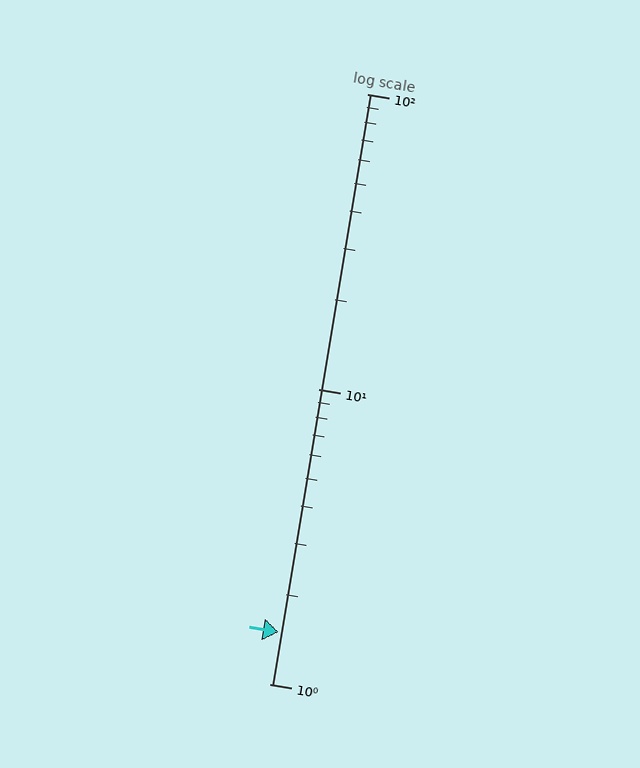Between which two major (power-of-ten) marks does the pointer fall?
The pointer is between 1 and 10.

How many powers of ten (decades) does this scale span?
The scale spans 2 decades, from 1 to 100.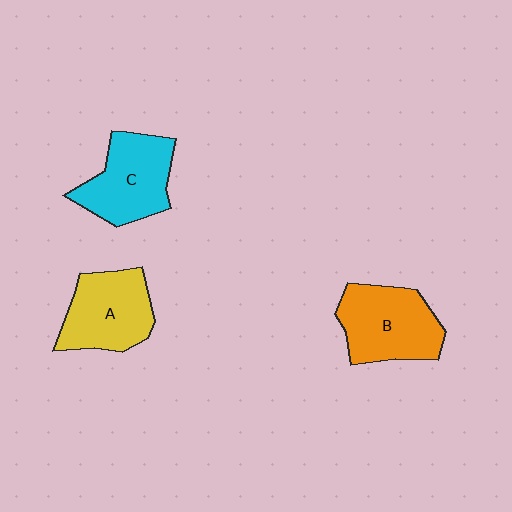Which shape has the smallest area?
Shape A (yellow).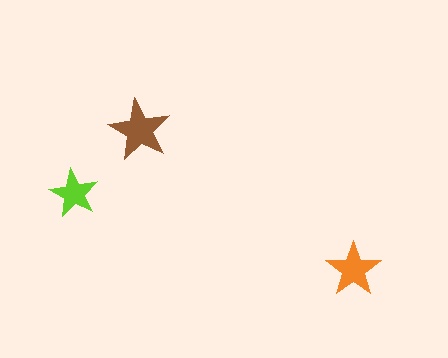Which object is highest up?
The brown star is topmost.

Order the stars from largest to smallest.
the brown one, the orange one, the lime one.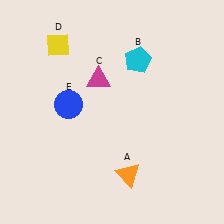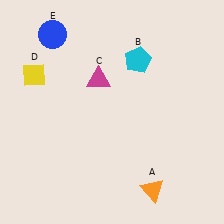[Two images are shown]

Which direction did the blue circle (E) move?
The blue circle (E) moved up.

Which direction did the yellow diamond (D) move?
The yellow diamond (D) moved down.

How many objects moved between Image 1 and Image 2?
3 objects moved between the two images.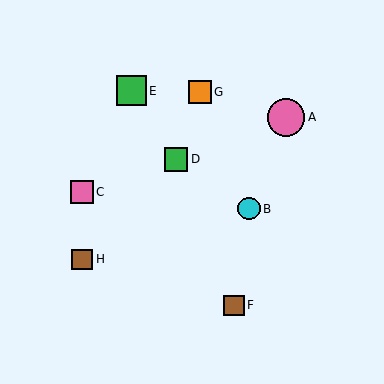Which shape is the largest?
The pink circle (labeled A) is the largest.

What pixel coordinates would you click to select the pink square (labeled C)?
Click at (82, 192) to select the pink square C.